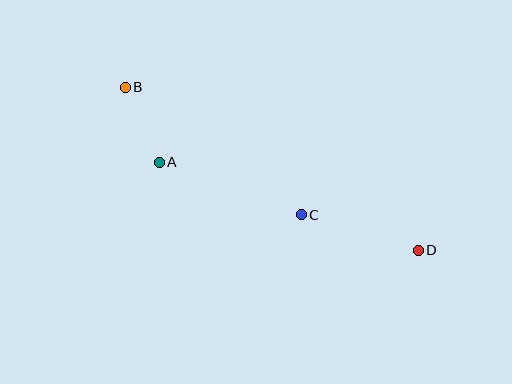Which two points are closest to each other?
Points A and B are closest to each other.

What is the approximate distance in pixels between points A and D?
The distance between A and D is approximately 273 pixels.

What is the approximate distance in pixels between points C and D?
The distance between C and D is approximately 122 pixels.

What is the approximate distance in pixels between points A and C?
The distance between A and C is approximately 151 pixels.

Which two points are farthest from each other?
Points B and D are farthest from each other.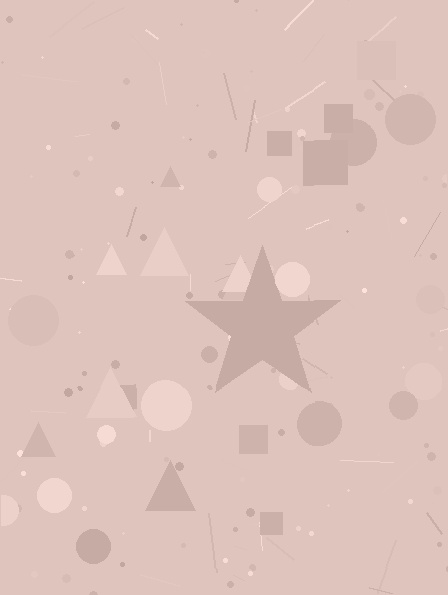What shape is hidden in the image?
A star is hidden in the image.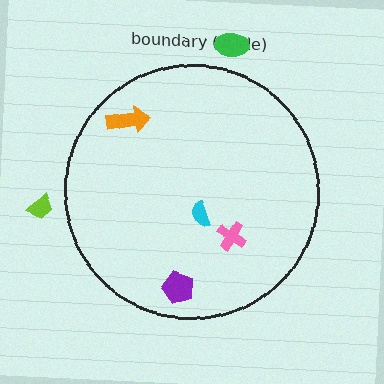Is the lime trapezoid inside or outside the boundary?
Outside.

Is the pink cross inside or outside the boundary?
Inside.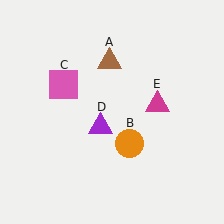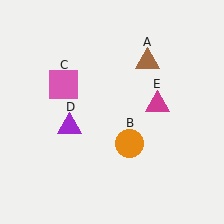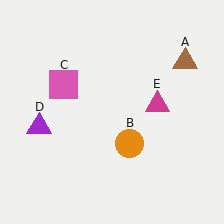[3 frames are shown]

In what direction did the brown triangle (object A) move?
The brown triangle (object A) moved right.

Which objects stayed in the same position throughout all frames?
Orange circle (object B) and pink square (object C) and magenta triangle (object E) remained stationary.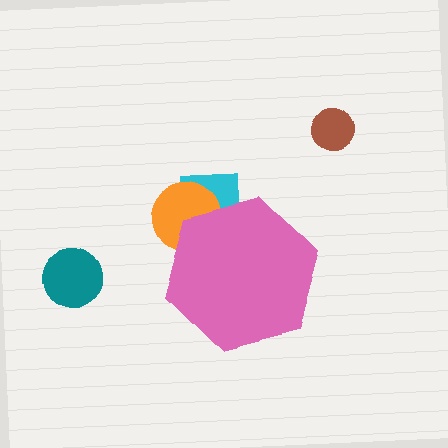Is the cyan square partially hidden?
Yes, the cyan square is partially hidden behind the pink hexagon.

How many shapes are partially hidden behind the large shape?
2 shapes are partially hidden.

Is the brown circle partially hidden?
No, the brown circle is fully visible.